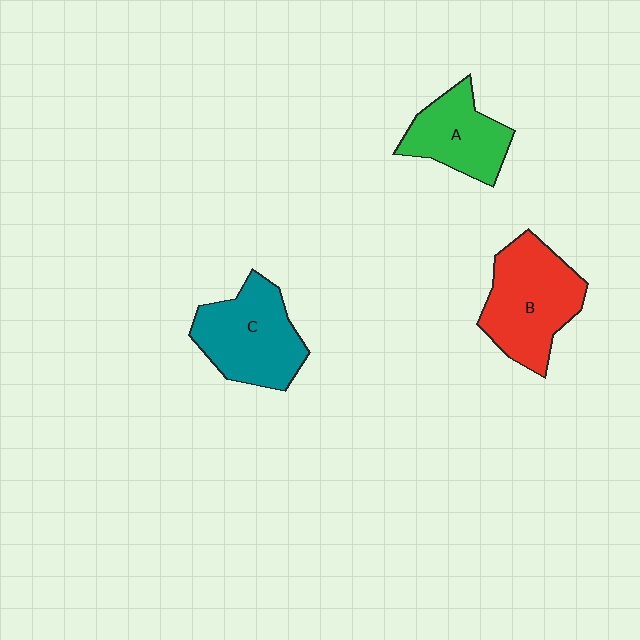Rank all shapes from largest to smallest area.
From largest to smallest: B (red), C (teal), A (green).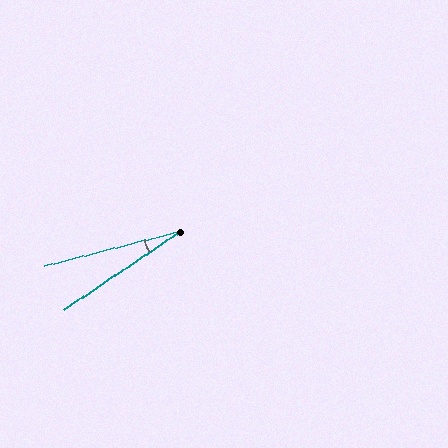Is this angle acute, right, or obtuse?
It is acute.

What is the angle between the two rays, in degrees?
Approximately 19 degrees.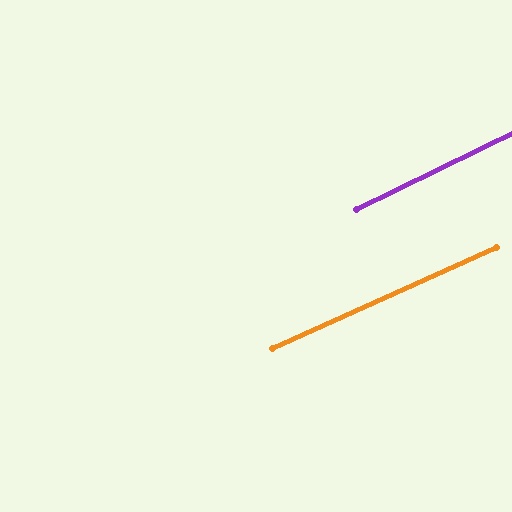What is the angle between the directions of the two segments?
Approximately 2 degrees.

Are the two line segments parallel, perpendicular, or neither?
Parallel — their directions differ by only 1.9°.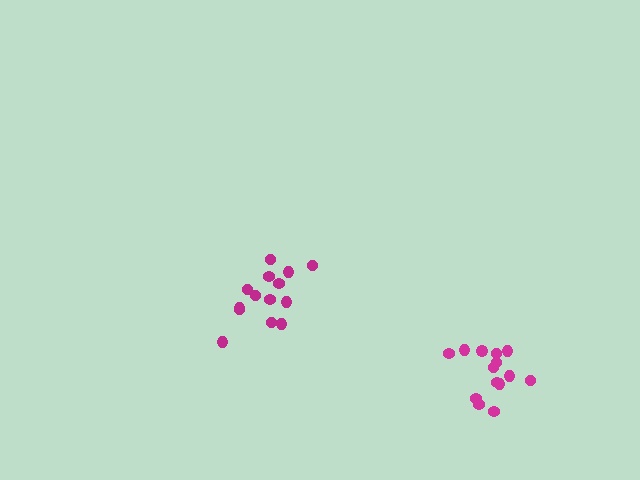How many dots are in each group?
Group 1: 15 dots, Group 2: 14 dots (29 total).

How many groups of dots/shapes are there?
There are 2 groups.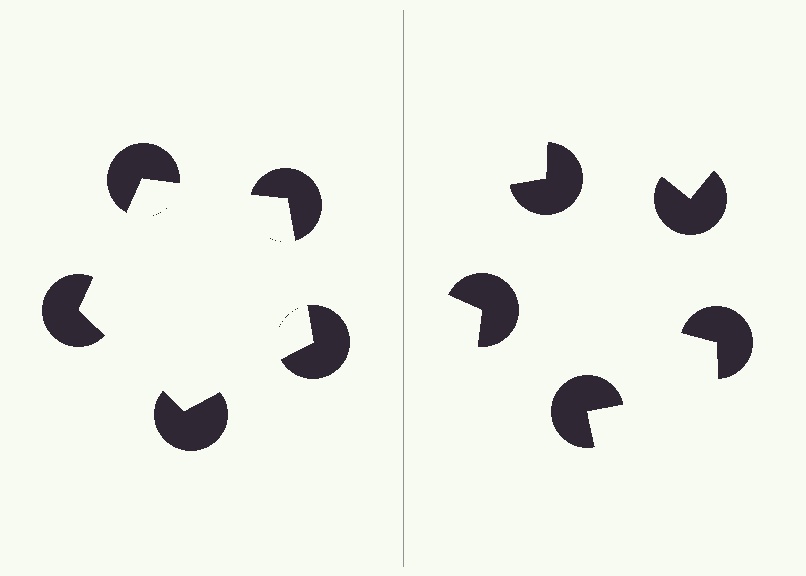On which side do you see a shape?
An illusory pentagon appears on the left side. On the right side the wedge cuts are rotated, so no coherent shape forms.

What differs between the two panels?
The pac-man discs are positioned identically on both sides; only the wedge orientations differ. On the left they align to a pentagon; on the right they are misaligned.